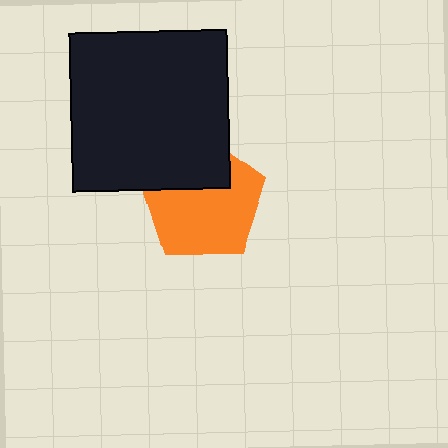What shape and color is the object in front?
The object in front is a black square.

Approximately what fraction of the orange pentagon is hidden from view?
Roughly 32% of the orange pentagon is hidden behind the black square.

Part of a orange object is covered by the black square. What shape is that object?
It is a pentagon.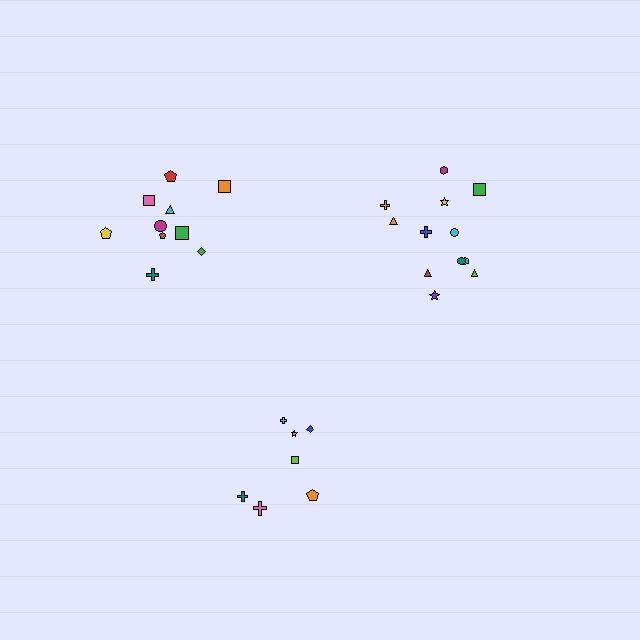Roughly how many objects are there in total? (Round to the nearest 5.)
Roughly 30 objects in total.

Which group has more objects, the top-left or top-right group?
The top-right group.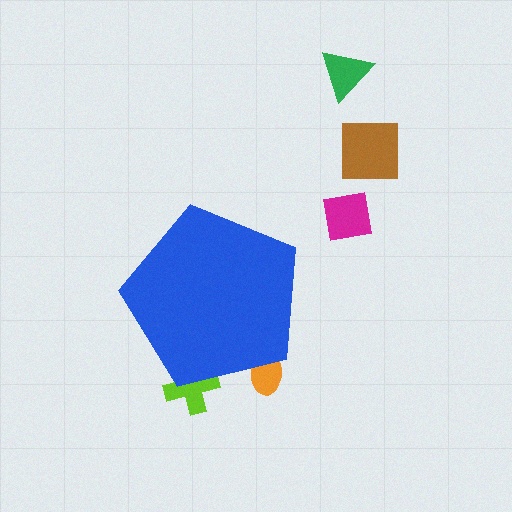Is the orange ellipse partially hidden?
Yes, the orange ellipse is partially hidden behind the blue pentagon.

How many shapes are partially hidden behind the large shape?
2 shapes are partially hidden.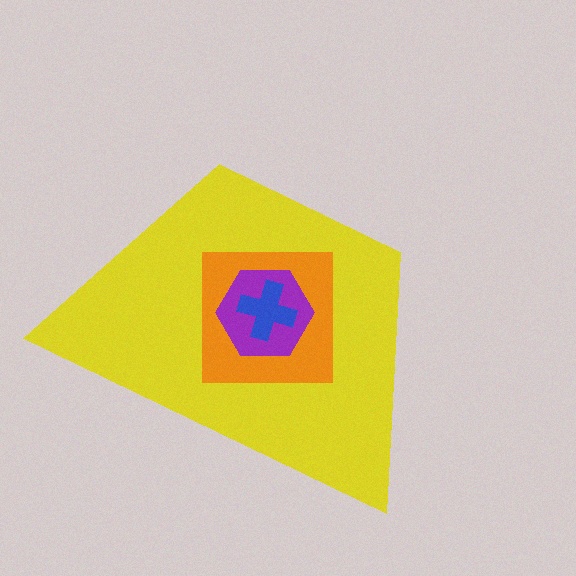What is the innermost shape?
The blue cross.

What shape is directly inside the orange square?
The purple hexagon.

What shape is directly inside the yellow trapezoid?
The orange square.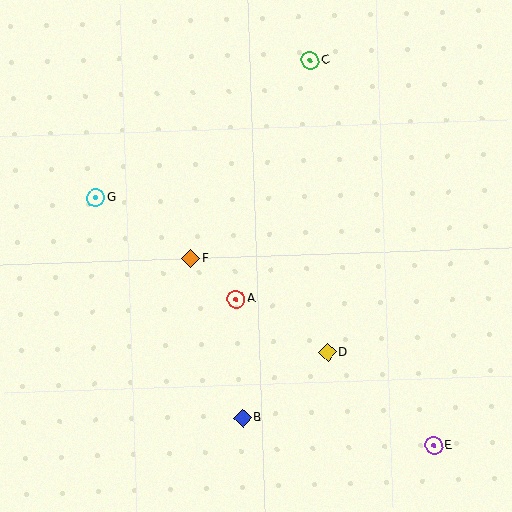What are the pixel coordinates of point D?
Point D is at (328, 352).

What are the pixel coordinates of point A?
Point A is at (236, 299).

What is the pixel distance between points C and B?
The distance between C and B is 364 pixels.